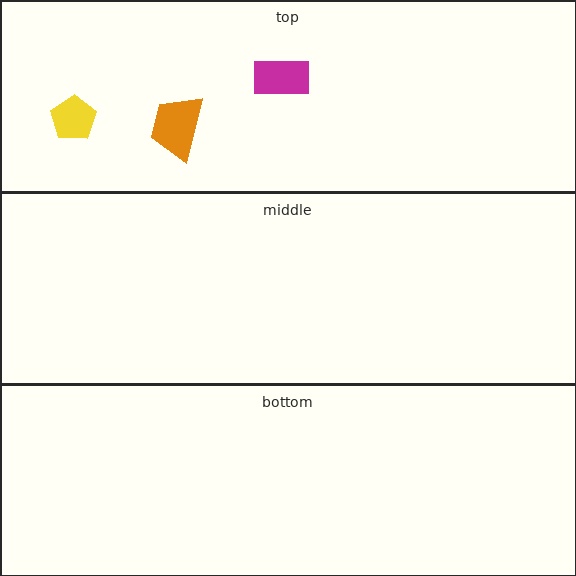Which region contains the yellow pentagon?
The top region.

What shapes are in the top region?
The orange trapezoid, the magenta rectangle, the yellow pentagon.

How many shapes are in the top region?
3.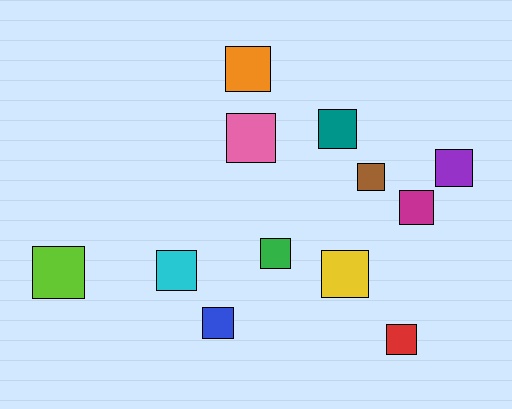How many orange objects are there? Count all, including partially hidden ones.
There is 1 orange object.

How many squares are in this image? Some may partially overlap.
There are 12 squares.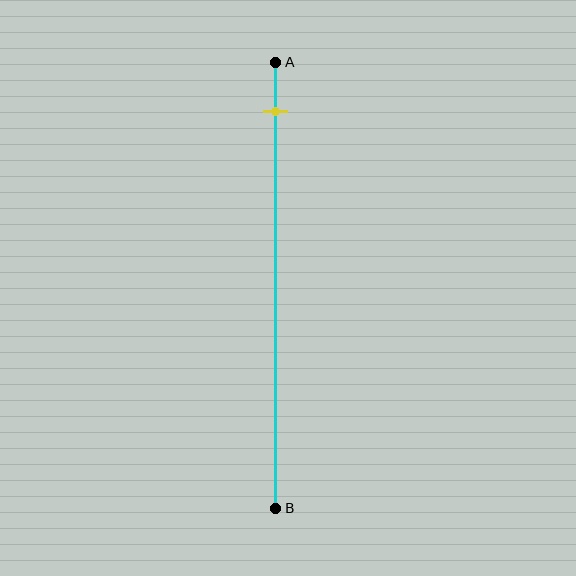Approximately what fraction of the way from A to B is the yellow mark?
The yellow mark is approximately 10% of the way from A to B.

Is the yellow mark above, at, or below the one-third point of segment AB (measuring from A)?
The yellow mark is above the one-third point of segment AB.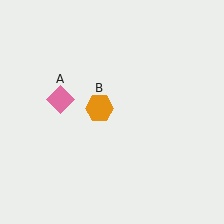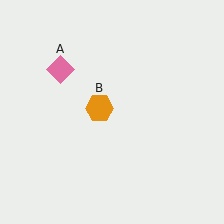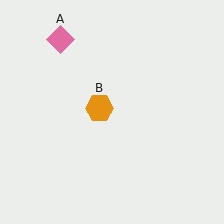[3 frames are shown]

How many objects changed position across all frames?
1 object changed position: pink diamond (object A).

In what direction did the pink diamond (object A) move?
The pink diamond (object A) moved up.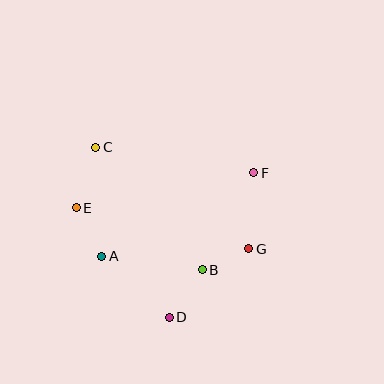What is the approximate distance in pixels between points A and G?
The distance between A and G is approximately 148 pixels.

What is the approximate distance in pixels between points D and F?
The distance between D and F is approximately 167 pixels.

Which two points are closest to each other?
Points B and G are closest to each other.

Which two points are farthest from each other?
Points C and D are farthest from each other.